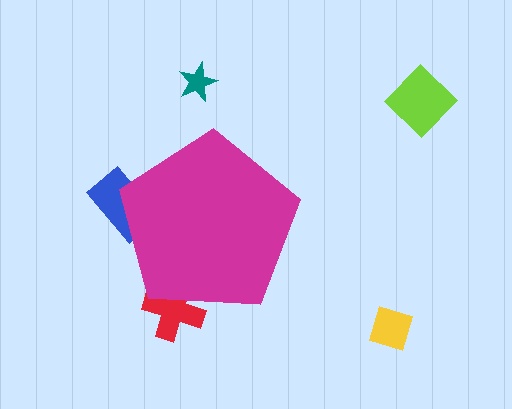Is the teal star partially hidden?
No, the teal star is fully visible.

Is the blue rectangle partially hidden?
Yes, the blue rectangle is partially hidden behind the magenta pentagon.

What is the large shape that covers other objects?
A magenta pentagon.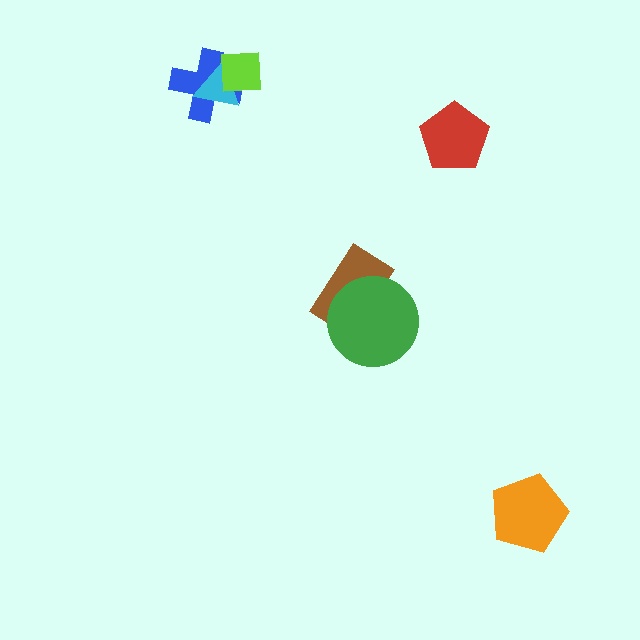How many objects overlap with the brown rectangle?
1 object overlaps with the brown rectangle.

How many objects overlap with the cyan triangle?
2 objects overlap with the cyan triangle.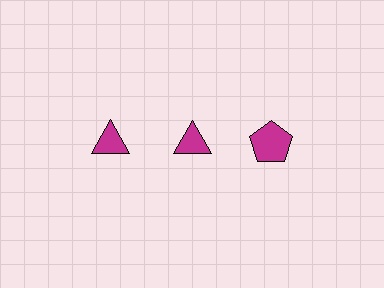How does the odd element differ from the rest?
It has a different shape: pentagon instead of triangle.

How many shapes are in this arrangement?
There are 3 shapes arranged in a grid pattern.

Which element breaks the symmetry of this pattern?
The magenta pentagon in the top row, center column breaks the symmetry. All other shapes are magenta triangles.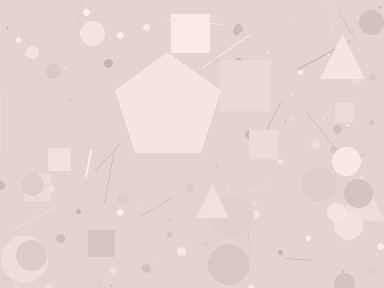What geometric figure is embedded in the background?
A pentagon is embedded in the background.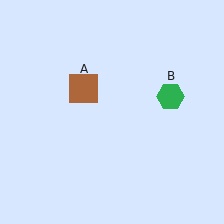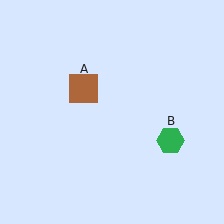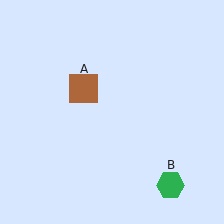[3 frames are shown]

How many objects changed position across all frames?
1 object changed position: green hexagon (object B).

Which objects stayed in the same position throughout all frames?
Brown square (object A) remained stationary.